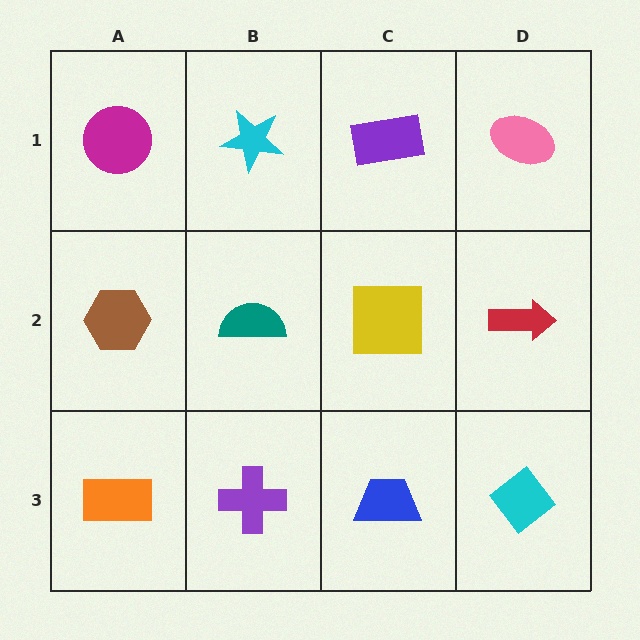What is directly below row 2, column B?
A purple cross.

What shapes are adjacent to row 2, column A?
A magenta circle (row 1, column A), an orange rectangle (row 3, column A), a teal semicircle (row 2, column B).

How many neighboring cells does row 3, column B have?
3.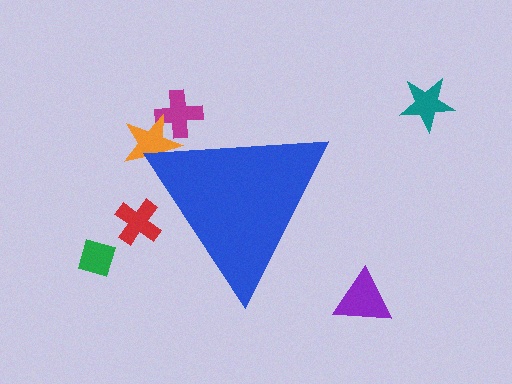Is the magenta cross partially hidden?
Yes, the magenta cross is partially hidden behind the blue triangle.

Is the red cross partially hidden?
Yes, the red cross is partially hidden behind the blue triangle.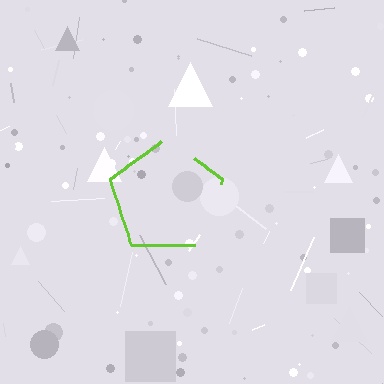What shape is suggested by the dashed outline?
The dashed outline suggests a pentagon.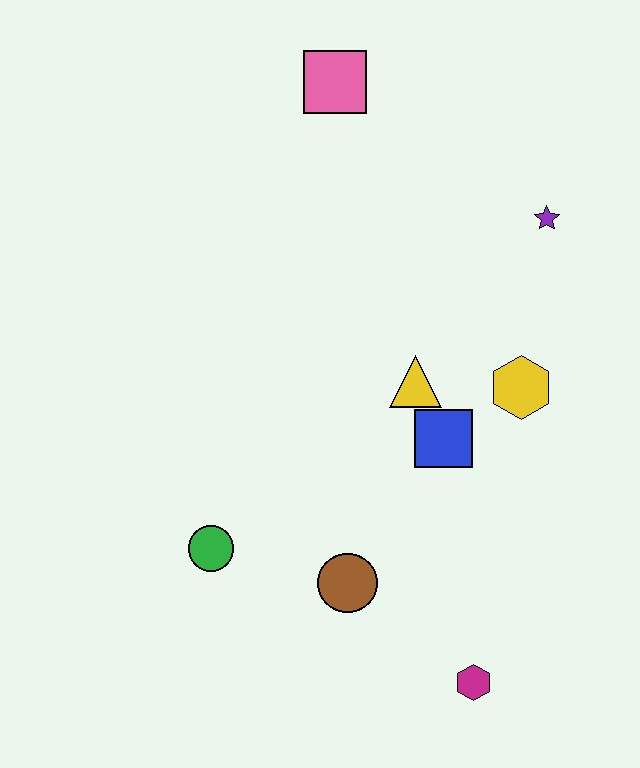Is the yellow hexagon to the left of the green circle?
No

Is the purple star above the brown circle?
Yes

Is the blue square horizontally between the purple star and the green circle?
Yes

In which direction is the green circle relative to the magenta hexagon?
The green circle is to the left of the magenta hexagon.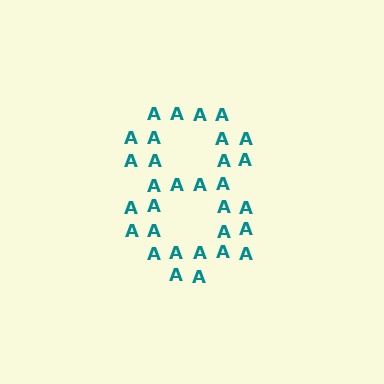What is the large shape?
The large shape is the digit 8.